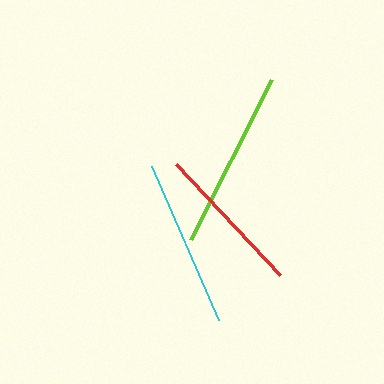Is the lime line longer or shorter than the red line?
The lime line is longer than the red line.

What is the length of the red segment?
The red segment is approximately 152 pixels long.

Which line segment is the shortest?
The red line is the shortest at approximately 152 pixels.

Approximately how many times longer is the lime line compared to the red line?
The lime line is approximately 1.2 times the length of the red line.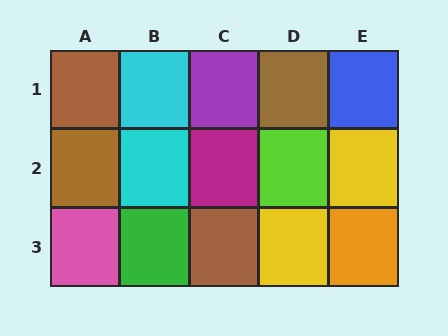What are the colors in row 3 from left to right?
Pink, green, brown, yellow, orange.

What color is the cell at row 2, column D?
Lime.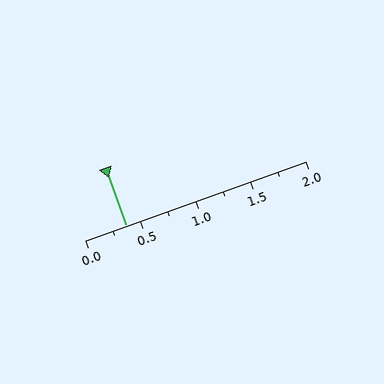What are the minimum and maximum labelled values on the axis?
The axis runs from 0.0 to 2.0.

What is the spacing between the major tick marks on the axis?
The major ticks are spaced 0.5 apart.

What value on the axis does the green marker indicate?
The marker indicates approximately 0.38.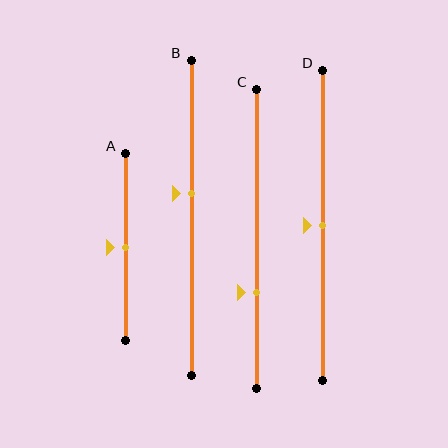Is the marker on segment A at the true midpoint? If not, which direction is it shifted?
Yes, the marker on segment A is at the true midpoint.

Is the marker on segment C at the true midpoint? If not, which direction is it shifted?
No, the marker on segment C is shifted downward by about 18% of the segment length.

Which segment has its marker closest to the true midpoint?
Segment A has its marker closest to the true midpoint.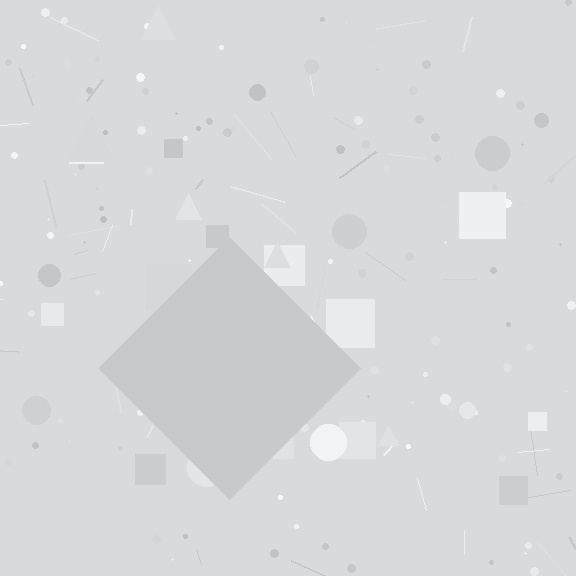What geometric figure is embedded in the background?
A diamond is embedded in the background.